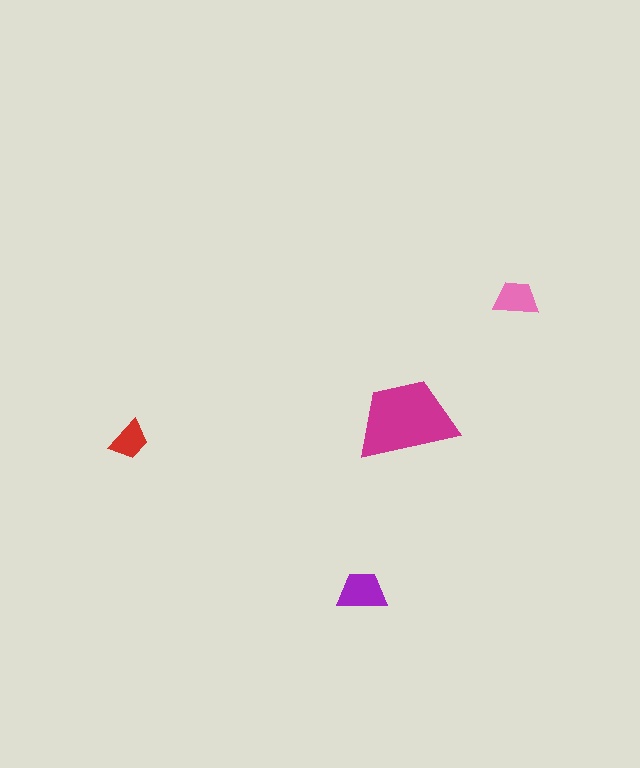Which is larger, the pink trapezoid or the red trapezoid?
The pink one.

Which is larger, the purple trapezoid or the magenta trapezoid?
The magenta one.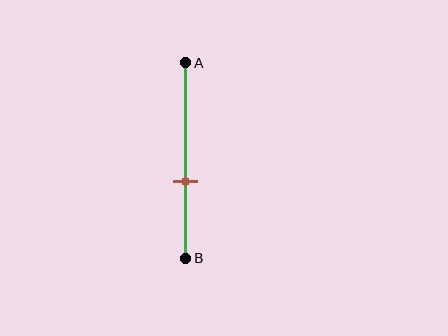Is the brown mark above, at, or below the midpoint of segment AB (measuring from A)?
The brown mark is below the midpoint of segment AB.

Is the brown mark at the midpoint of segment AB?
No, the mark is at about 60% from A, not at the 50% midpoint.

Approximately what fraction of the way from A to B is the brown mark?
The brown mark is approximately 60% of the way from A to B.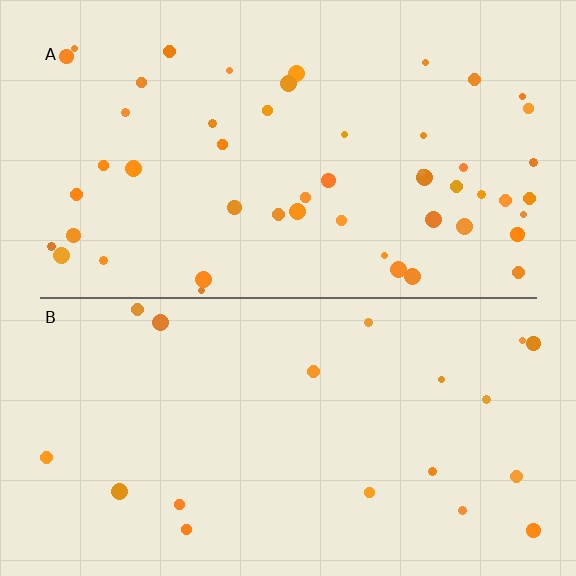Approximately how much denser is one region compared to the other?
Approximately 2.6× — region A over region B.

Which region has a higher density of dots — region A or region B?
A (the top).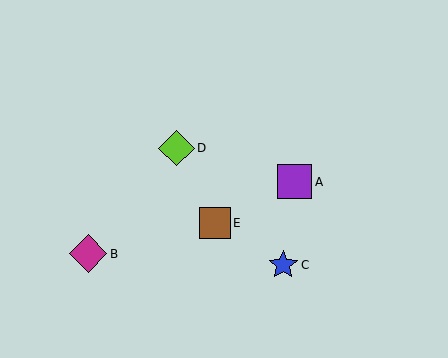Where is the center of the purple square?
The center of the purple square is at (295, 182).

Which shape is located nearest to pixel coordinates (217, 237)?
The brown square (labeled E) at (215, 223) is nearest to that location.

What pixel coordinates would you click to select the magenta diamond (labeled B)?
Click at (88, 254) to select the magenta diamond B.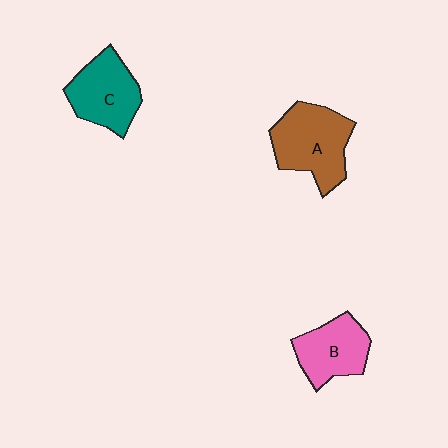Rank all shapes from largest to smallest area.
From largest to smallest: A (brown), C (teal), B (pink).